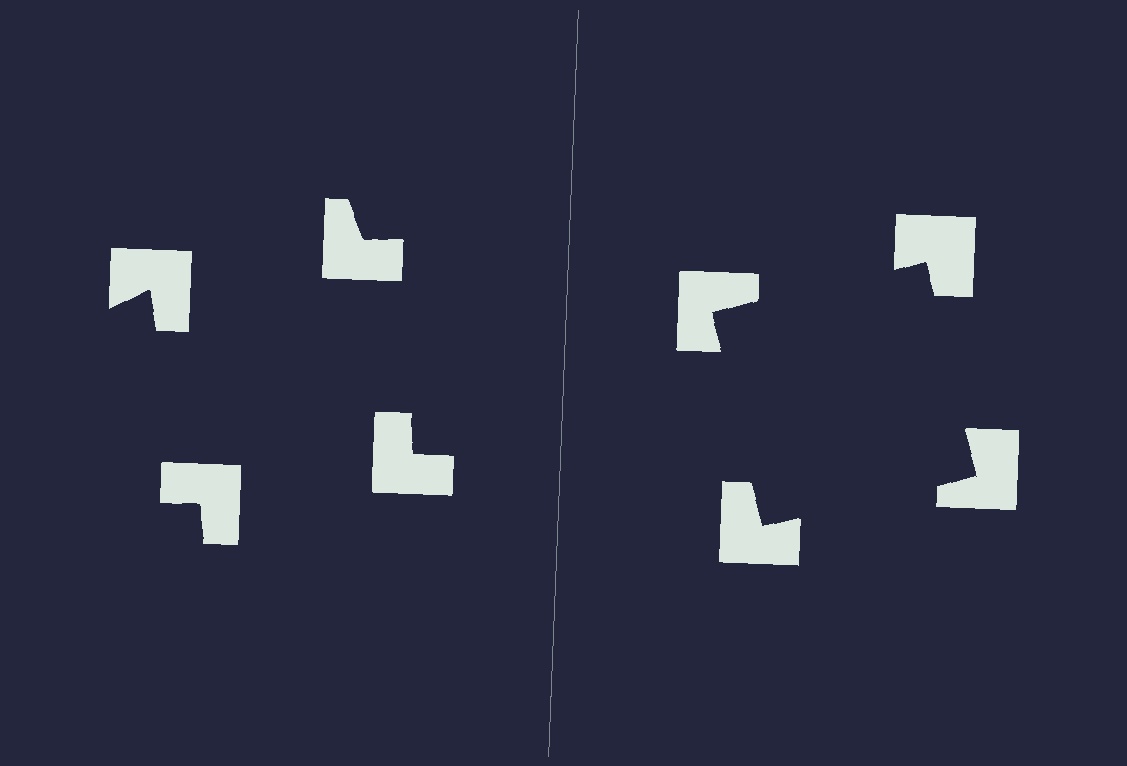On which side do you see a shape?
An illusory square appears on the right side. On the left side the wedge cuts are rotated, so no coherent shape forms.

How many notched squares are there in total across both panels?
8 — 4 on each side.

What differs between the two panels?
The notched squares are positioned identically on both sides; only the wedge orientations differ. On the right they align to a square; on the left they are misaligned.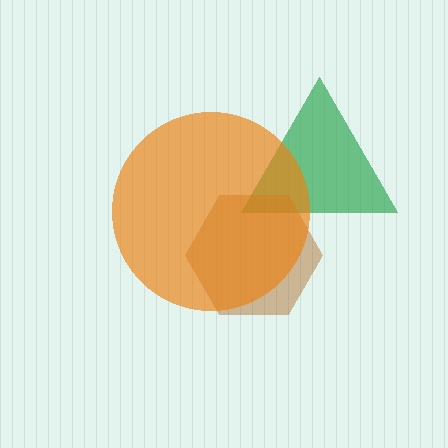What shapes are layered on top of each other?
The layered shapes are: a green triangle, a brown hexagon, an orange circle.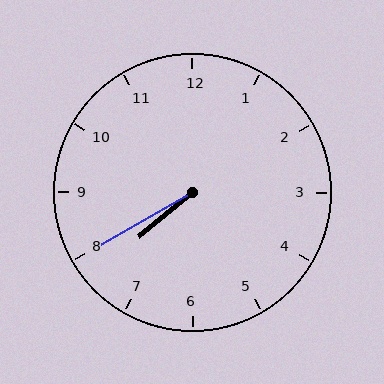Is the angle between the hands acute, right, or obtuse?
It is acute.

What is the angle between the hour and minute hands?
Approximately 10 degrees.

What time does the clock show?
7:40.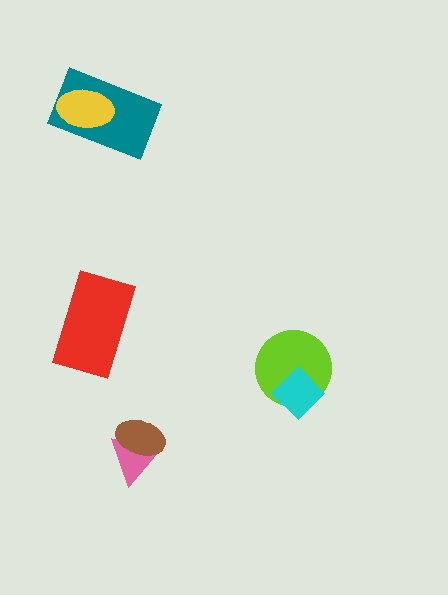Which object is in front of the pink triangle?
The brown ellipse is in front of the pink triangle.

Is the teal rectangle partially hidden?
Yes, it is partially covered by another shape.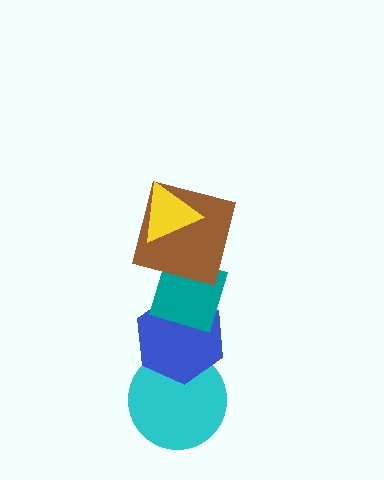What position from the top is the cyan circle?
The cyan circle is 5th from the top.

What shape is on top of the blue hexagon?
The teal diamond is on top of the blue hexagon.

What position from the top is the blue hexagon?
The blue hexagon is 4th from the top.